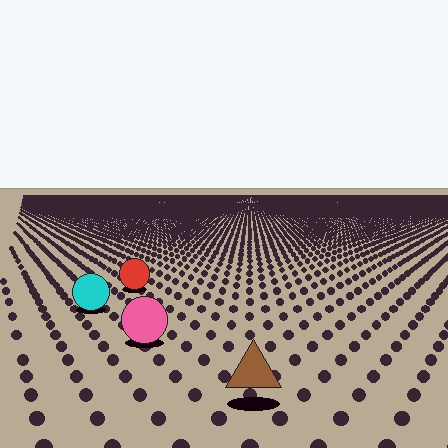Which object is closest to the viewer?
The brown triangle is closest. The texture marks near it are larger and more spread out.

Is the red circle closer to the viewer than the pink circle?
No. The pink circle is closer — you can tell from the texture gradient: the ground texture is coarser near it.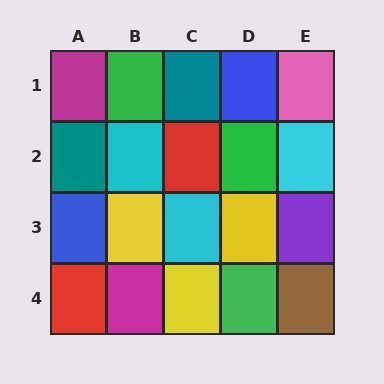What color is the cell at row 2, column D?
Green.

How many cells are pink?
1 cell is pink.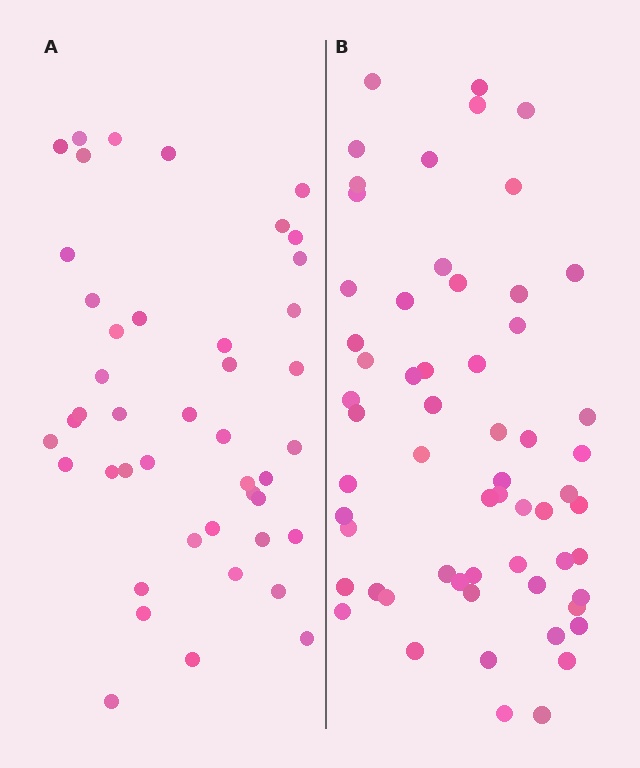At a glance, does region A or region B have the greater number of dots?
Region B (the right region) has more dots.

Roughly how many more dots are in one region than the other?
Region B has approximately 15 more dots than region A.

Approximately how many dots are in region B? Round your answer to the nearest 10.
About 60 dots.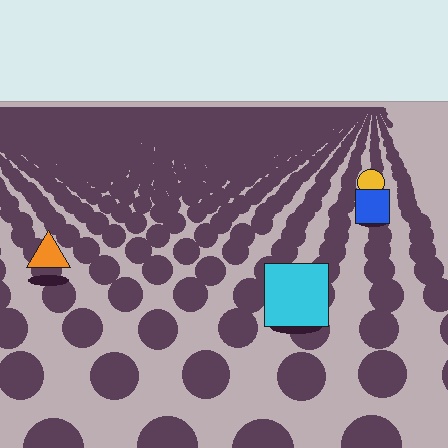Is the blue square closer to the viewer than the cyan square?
No. The cyan square is closer — you can tell from the texture gradient: the ground texture is coarser near it.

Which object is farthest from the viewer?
The yellow circle is farthest from the viewer. It appears smaller and the ground texture around it is denser.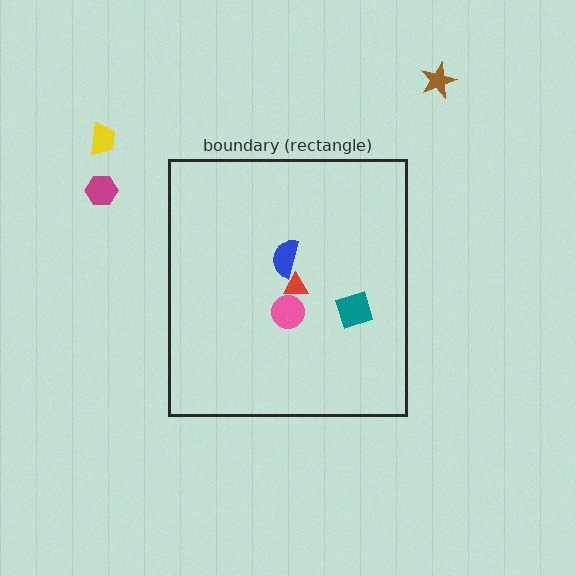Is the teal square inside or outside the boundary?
Inside.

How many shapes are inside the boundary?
4 inside, 3 outside.